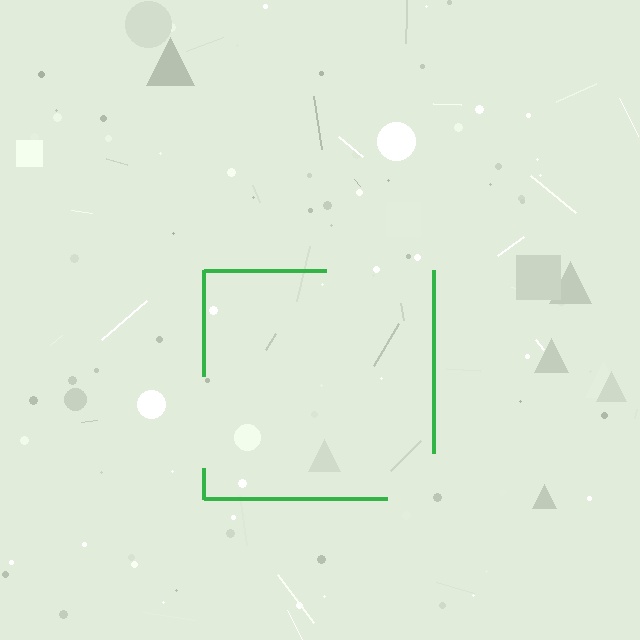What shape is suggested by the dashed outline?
The dashed outline suggests a square.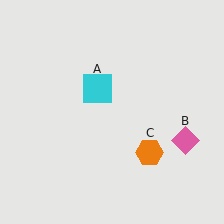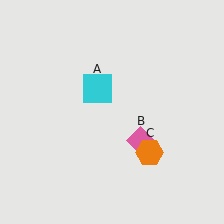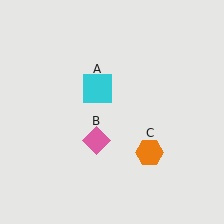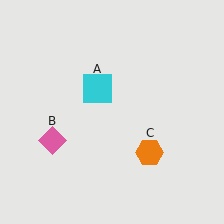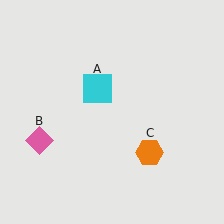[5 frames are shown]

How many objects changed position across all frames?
1 object changed position: pink diamond (object B).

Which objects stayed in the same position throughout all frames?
Cyan square (object A) and orange hexagon (object C) remained stationary.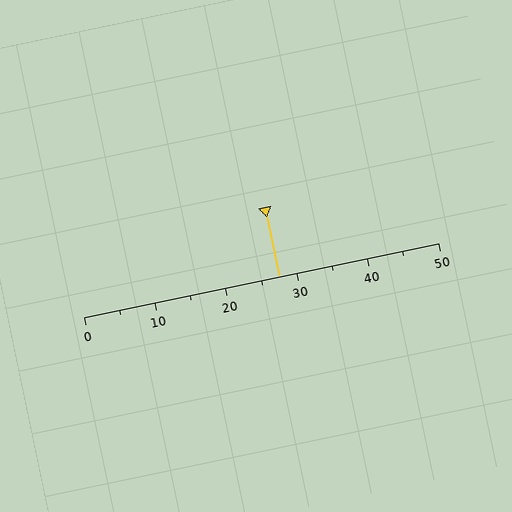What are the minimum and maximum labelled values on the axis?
The axis runs from 0 to 50.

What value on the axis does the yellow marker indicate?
The marker indicates approximately 27.5.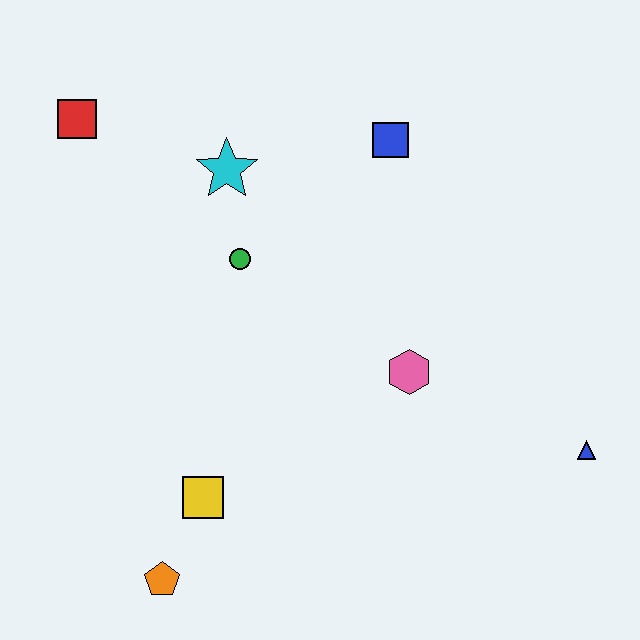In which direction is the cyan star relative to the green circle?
The cyan star is above the green circle.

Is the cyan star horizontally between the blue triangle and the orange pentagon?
Yes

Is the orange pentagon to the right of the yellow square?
No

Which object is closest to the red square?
The cyan star is closest to the red square.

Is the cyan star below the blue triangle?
No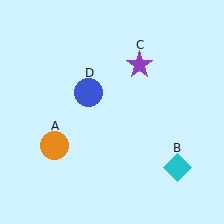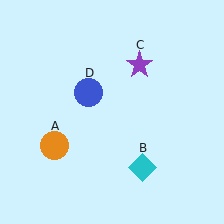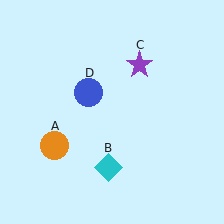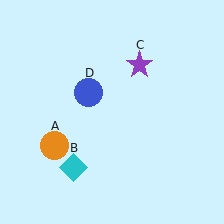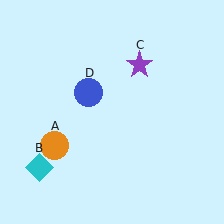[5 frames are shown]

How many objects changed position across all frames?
1 object changed position: cyan diamond (object B).